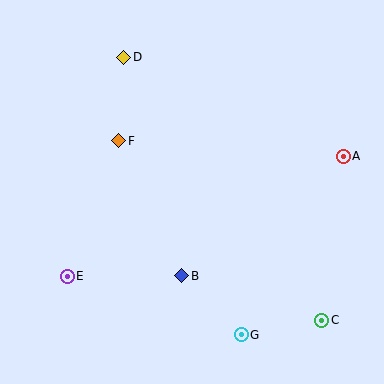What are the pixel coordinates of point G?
Point G is at (241, 335).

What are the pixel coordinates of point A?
Point A is at (343, 156).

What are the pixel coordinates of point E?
Point E is at (67, 276).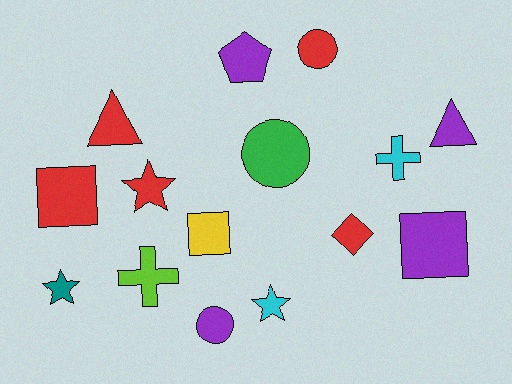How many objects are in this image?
There are 15 objects.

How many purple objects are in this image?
There are 4 purple objects.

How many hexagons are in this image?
There are no hexagons.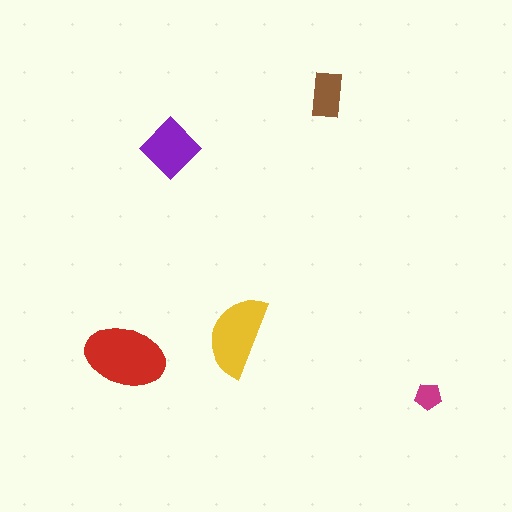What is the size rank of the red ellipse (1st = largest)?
1st.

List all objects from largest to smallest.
The red ellipse, the yellow semicircle, the purple diamond, the brown rectangle, the magenta pentagon.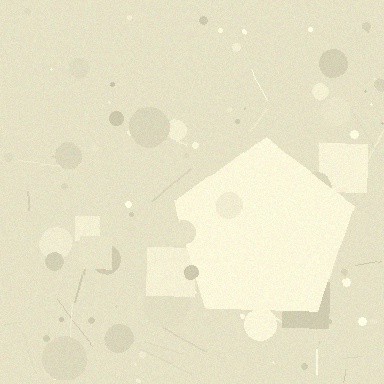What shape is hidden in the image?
A pentagon is hidden in the image.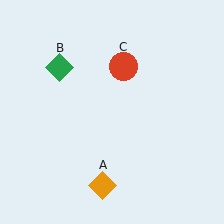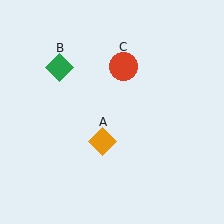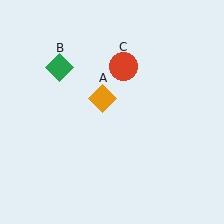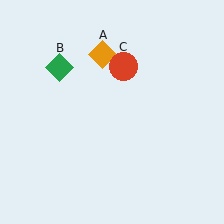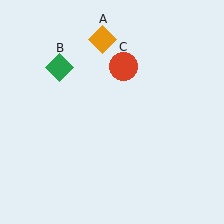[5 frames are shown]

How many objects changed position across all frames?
1 object changed position: orange diamond (object A).